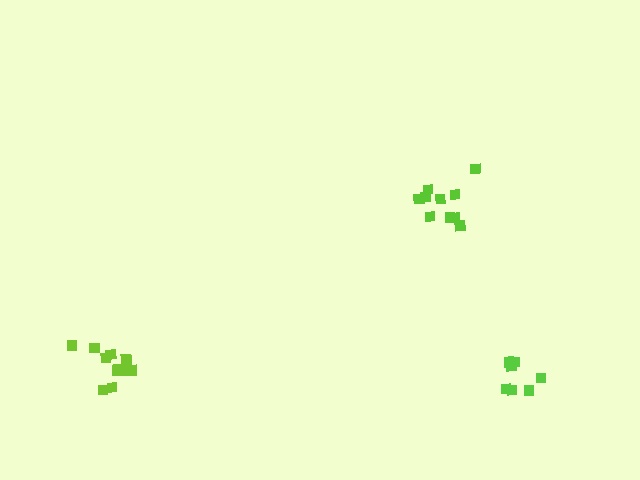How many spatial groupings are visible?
There are 3 spatial groupings.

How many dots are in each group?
Group 1: 10 dots, Group 2: 11 dots, Group 3: 7 dots (28 total).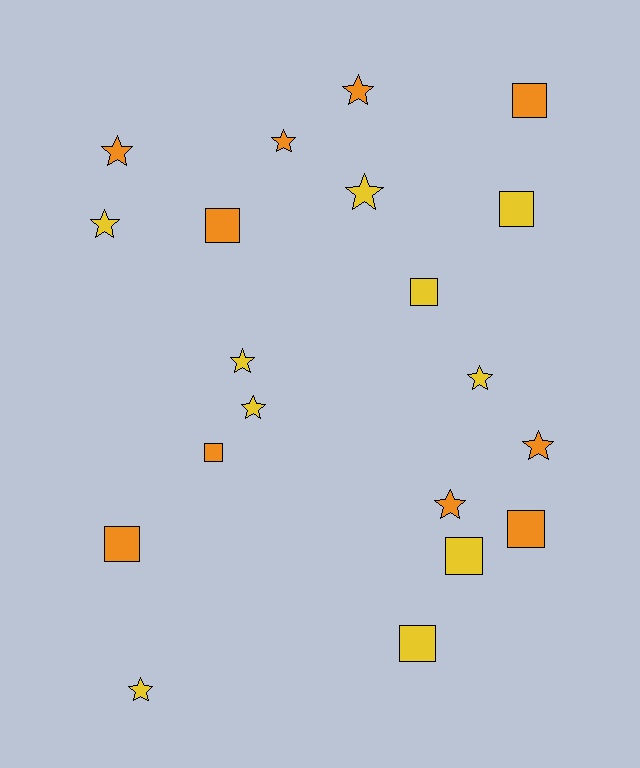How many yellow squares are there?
There are 4 yellow squares.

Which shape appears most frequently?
Star, with 11 objects.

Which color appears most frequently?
Yellow, with 10 objects.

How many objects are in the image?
There are 20 objects.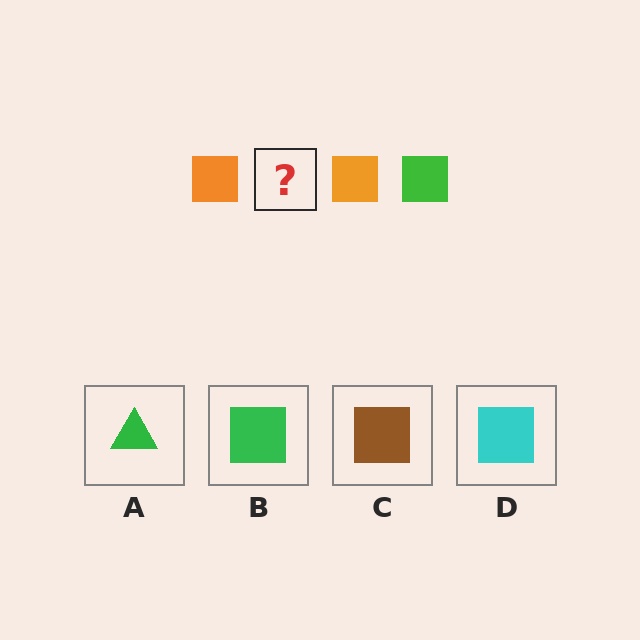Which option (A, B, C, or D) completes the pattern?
B.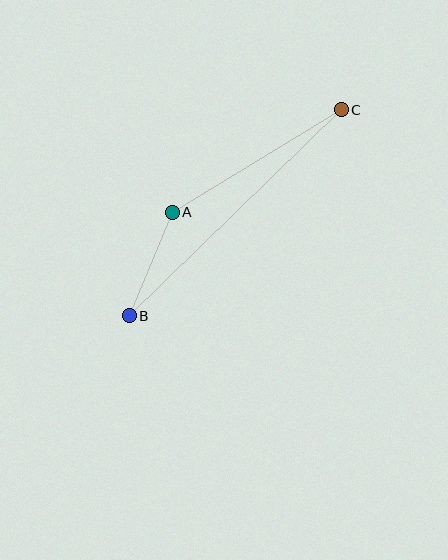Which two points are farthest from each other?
Points B and C are farthest from each other.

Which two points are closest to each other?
Points A and B are closest to each other.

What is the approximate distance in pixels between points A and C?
The distance between A and C is approximately 198 pixels.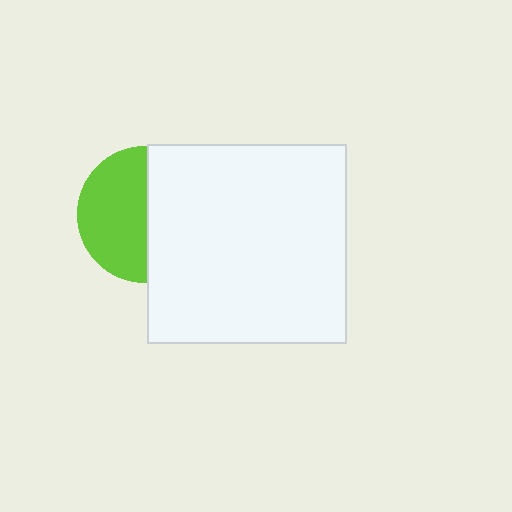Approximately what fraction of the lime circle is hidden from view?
Roughly 48% of the lime circle is hidden behind the white square.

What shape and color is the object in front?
The object in front is a white square.